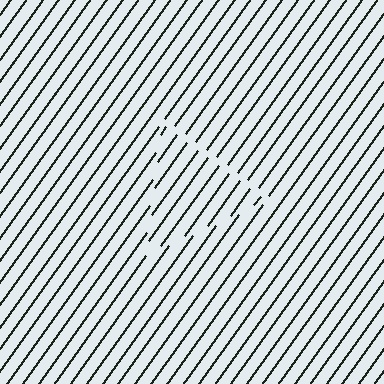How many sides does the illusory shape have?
3 sides — the line-ends trace a triangle.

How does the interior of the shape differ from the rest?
The interior of the shape contains the same grating, shifted by half a period — the contour is defined by the phase discontinuity where line-ends from the inner and outer gratings abut.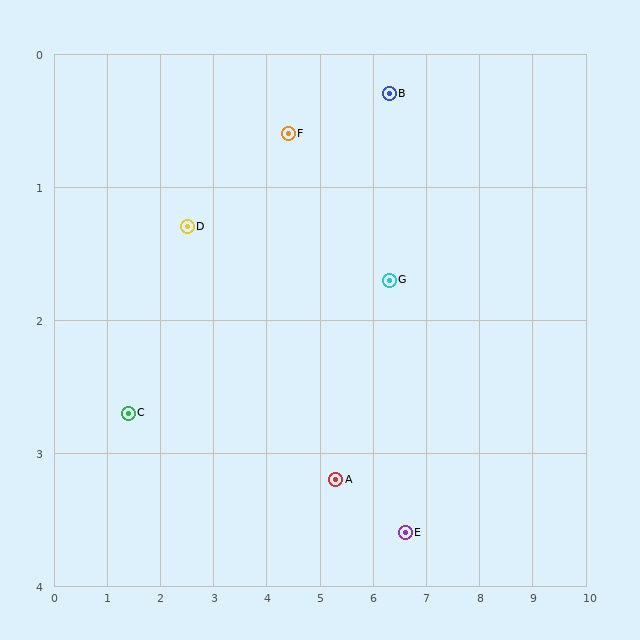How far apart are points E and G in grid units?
Points E and G are about 1.9 grid units apart.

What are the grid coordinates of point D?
Point D is at approximately (2.5, 1.3).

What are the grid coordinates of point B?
Point B is at approximately (6.3, 0.3).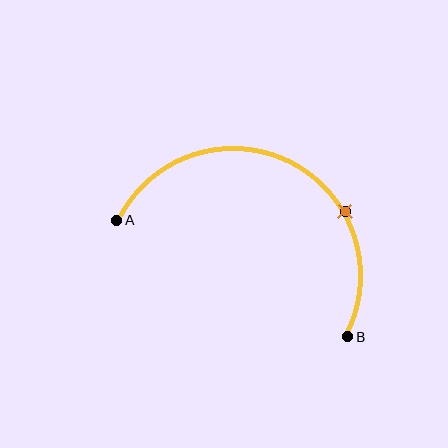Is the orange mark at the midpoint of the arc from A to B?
No. The orange mark lies on the arc but is closer to endpoint B. The arc midpoint would be at the point on the curve equidistant along the arc from both A and B.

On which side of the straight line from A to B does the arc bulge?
The arc bulges above the straight line connecting A and B.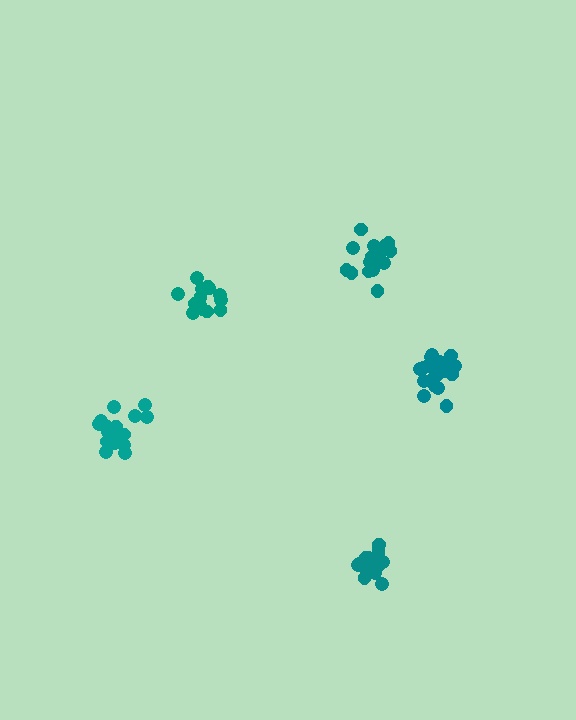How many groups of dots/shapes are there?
There are 5 groups.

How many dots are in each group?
Group 1: 17 dots, Group 2: 16 dots, Group 3: 21 dots, Group 4: 16 dots, Group 5: 18 dots (88 total).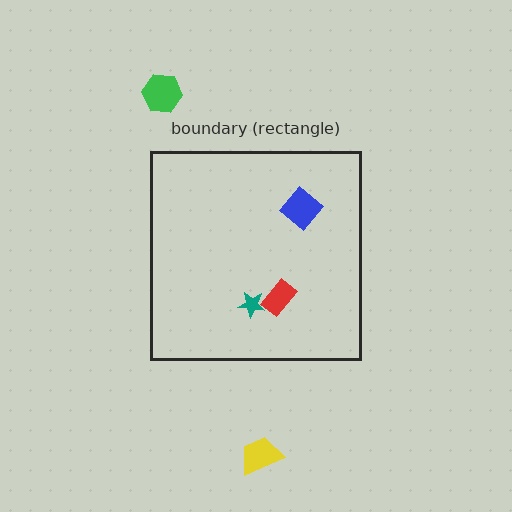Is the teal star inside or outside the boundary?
Inside.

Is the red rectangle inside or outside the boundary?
Inside.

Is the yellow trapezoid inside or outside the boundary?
Outside.